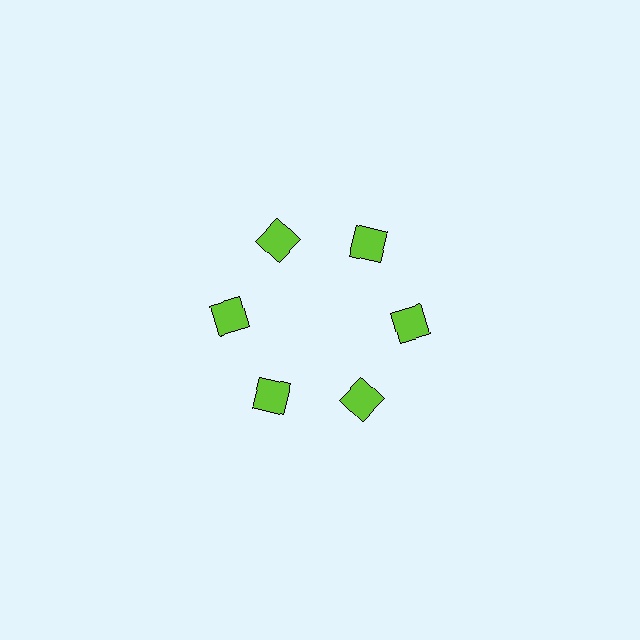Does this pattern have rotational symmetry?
Yes, this pattern has 6-fold rotational symmetry. It looks the same after rotating 60 degrees around the center.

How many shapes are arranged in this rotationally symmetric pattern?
There are 6 shapes, arranged in 6 groups of 1.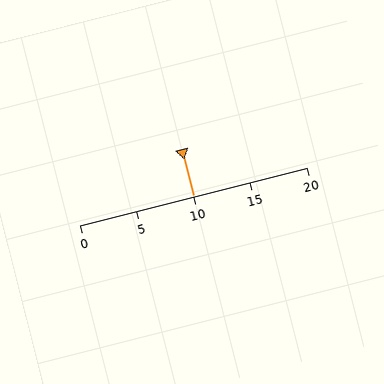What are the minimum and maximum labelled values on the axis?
The axis runs from 0 to 20.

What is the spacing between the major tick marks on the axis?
The major ticks are spaced 5 apart.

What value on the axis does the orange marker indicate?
The marker indicates approximately 10.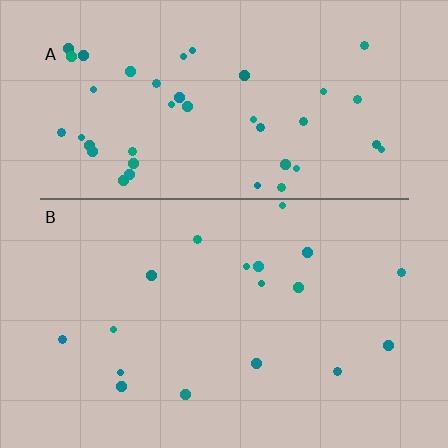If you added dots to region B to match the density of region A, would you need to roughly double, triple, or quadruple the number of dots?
Approximately triple.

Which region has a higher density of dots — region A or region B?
A (the top).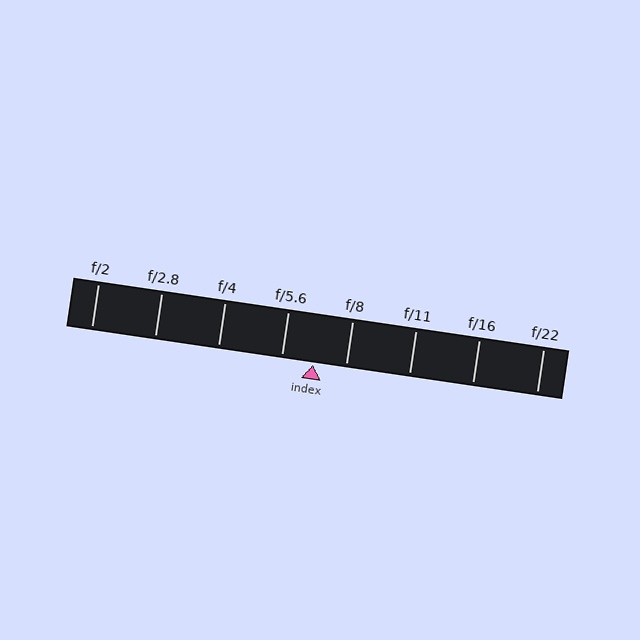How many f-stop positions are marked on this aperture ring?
There are 8 f-stop positions marked.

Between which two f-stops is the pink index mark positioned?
The index mark is between f/5.6 and f/8.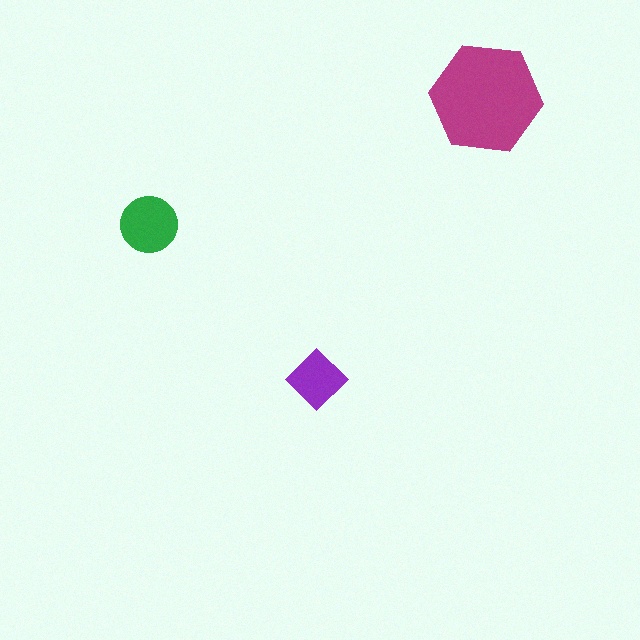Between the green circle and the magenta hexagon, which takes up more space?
The magenta hexagon.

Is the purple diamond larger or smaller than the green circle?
Smaller.